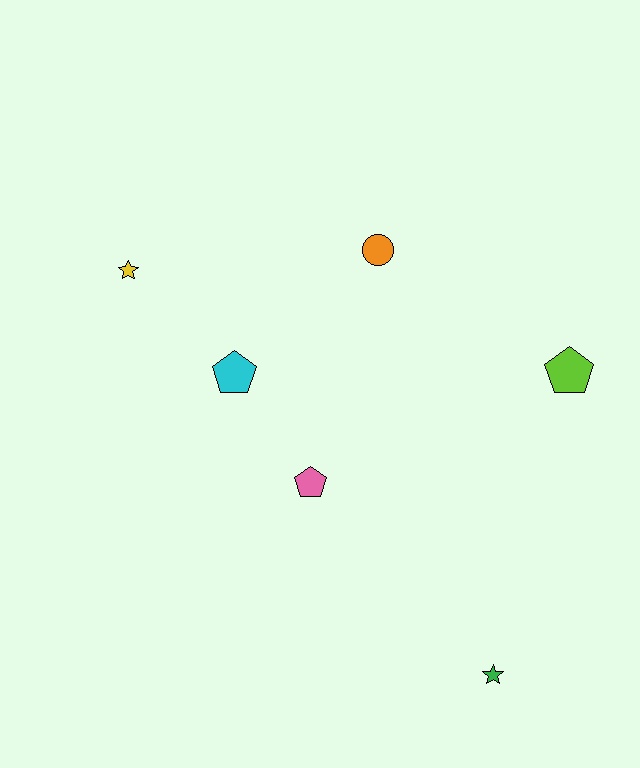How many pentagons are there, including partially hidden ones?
There are 3 pentagons.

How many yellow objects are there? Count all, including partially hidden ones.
There is 1 yellow object.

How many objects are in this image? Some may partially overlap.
There are 6 objects.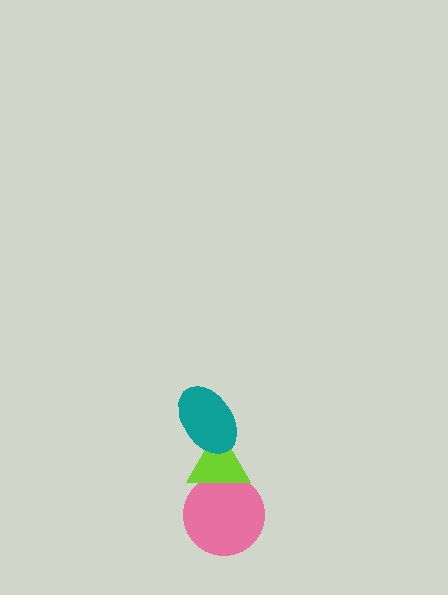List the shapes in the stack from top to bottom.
From top to bottom: the teal ellipse, the lime triangle, the pink circle.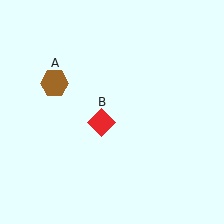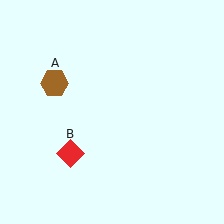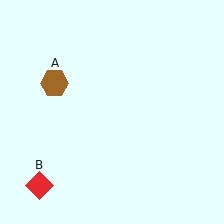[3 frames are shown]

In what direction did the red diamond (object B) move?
The red diamond (object B) moved down and to the left.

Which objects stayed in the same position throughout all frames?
Brown hexagon (object A) remained stationary.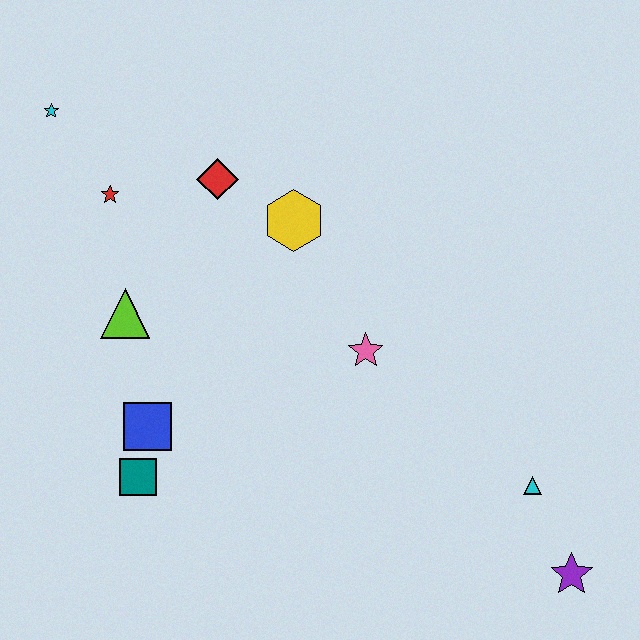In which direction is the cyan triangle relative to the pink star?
The cyan triangle is to the right of the pink star.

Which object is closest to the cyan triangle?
The purple star is closest to the cyan triangle.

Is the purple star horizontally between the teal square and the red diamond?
No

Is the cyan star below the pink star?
No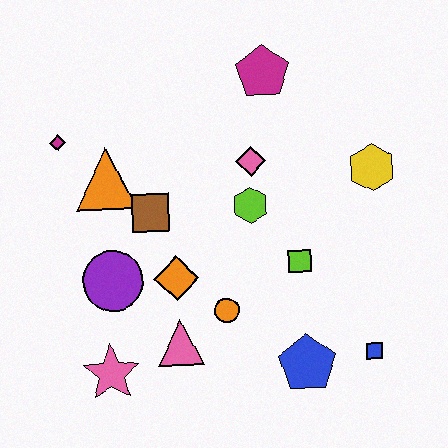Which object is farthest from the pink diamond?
The pink star is farthest from the pink diamond.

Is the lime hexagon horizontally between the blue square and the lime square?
No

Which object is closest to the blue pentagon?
The blue square is closest to the blue pentagon.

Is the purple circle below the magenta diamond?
Yes